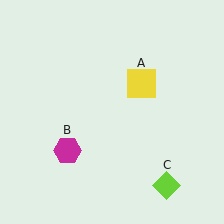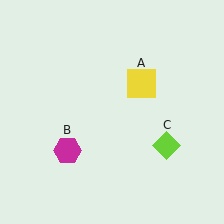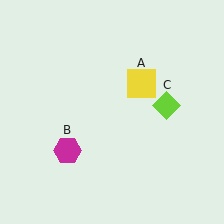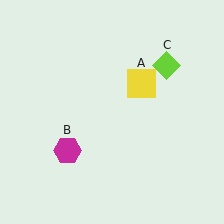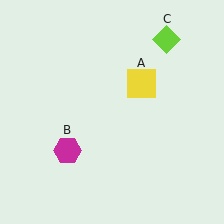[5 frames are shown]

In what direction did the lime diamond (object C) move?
The lime diamond (object C) moved up.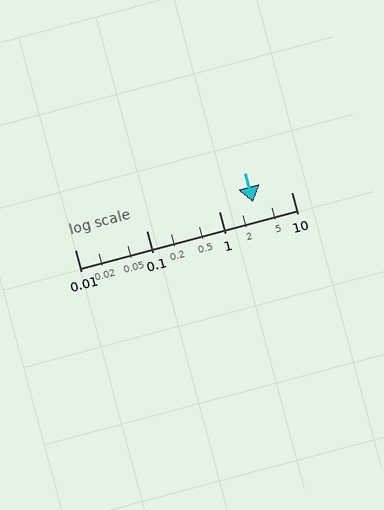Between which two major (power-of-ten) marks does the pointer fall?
The pointer is between 1 and 10.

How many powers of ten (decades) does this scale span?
The scale spans 3 decades, from 0.01 to 10.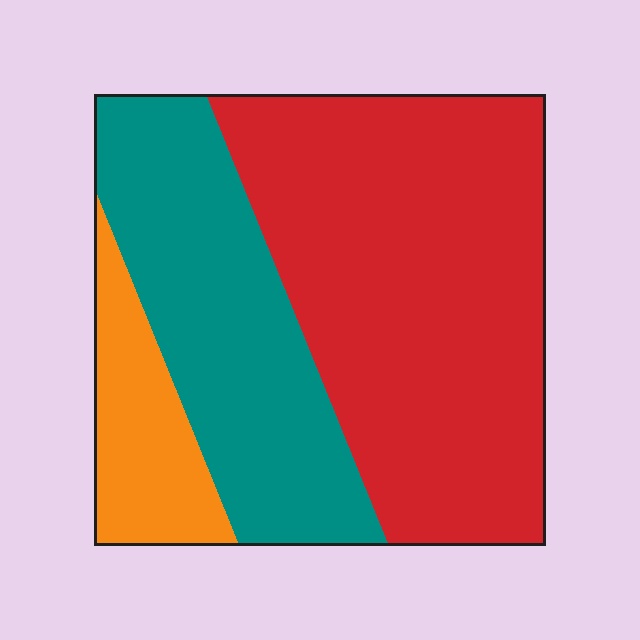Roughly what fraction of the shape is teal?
Teal covers 32% of the shape.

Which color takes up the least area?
Orange, at roughly 15%.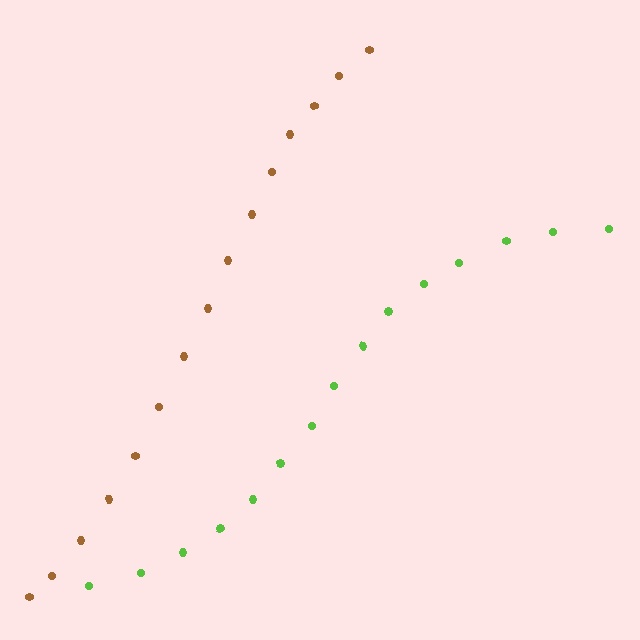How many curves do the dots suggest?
There are 2 distinct paths.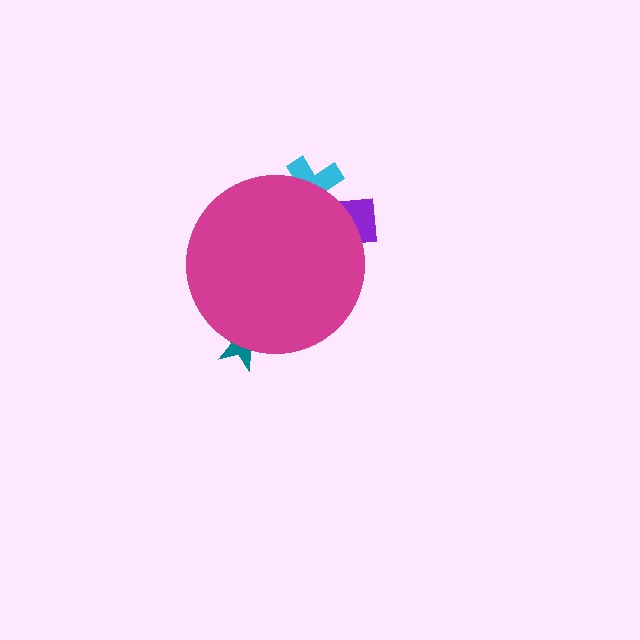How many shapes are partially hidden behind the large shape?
3 shapes are partially hidden.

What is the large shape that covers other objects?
A magenta circle.